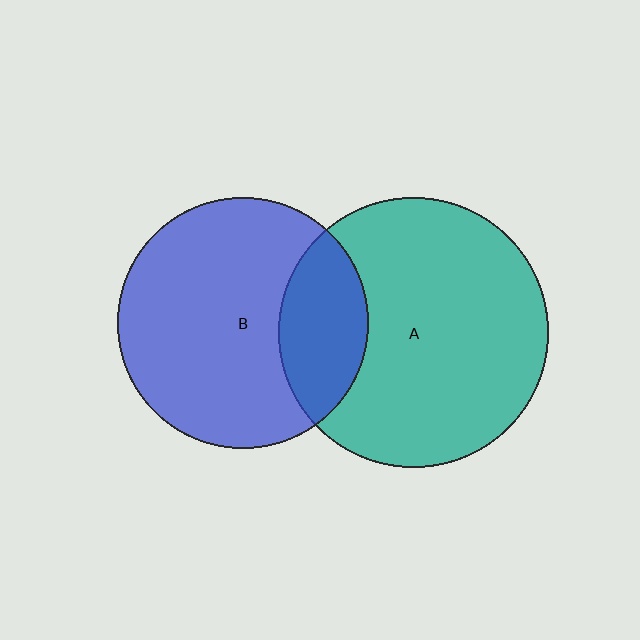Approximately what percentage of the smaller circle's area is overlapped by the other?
Approximately 25%.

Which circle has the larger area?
Circle A (teal).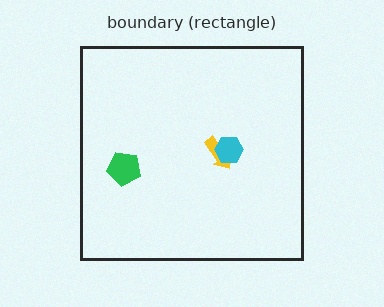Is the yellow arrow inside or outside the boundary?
Inside.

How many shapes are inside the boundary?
3 inside, 0 outside.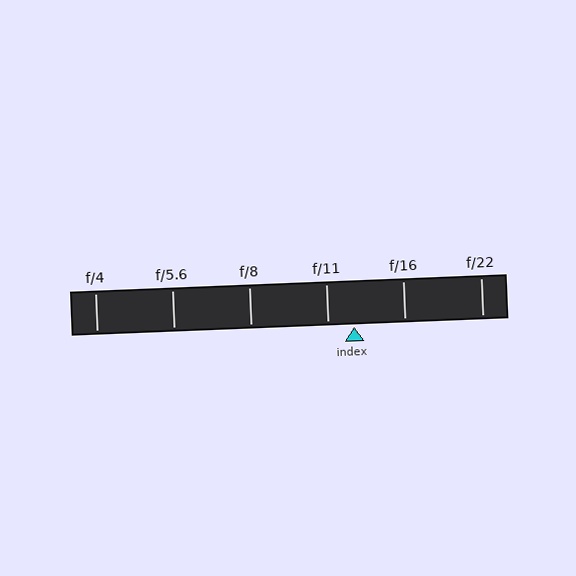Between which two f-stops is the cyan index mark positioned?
The index mark is between f/11 and f/16.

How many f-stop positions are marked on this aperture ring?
There are 6 f-stop positions marked.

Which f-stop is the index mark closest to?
The index mark is closest to f/11.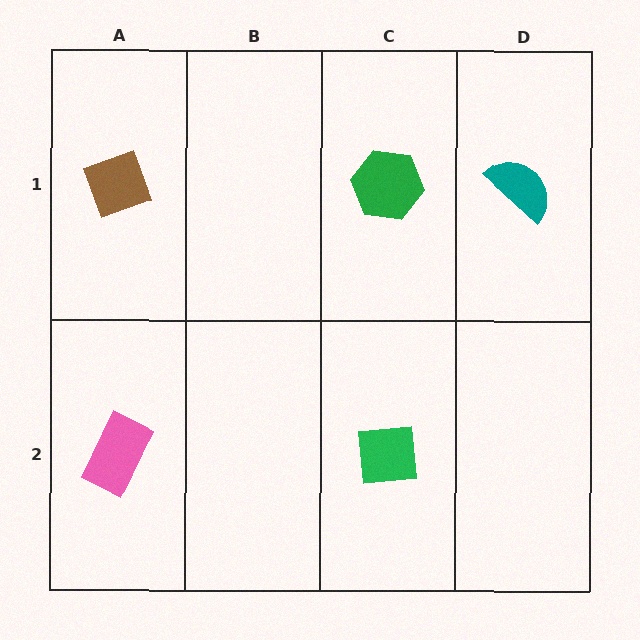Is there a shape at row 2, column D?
No, that cell is empty.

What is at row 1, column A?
A brown diamond.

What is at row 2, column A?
A pink rectangle.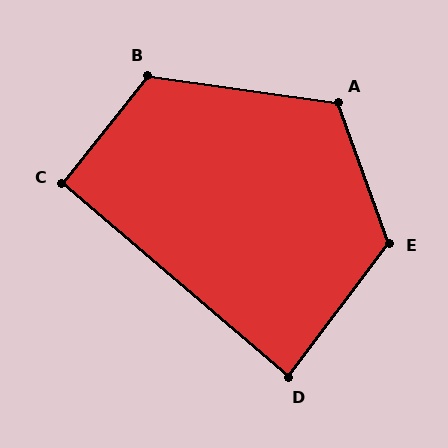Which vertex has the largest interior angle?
E, at approximately 123 degrees.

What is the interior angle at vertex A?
Approximately 118 degrees (obtuse).